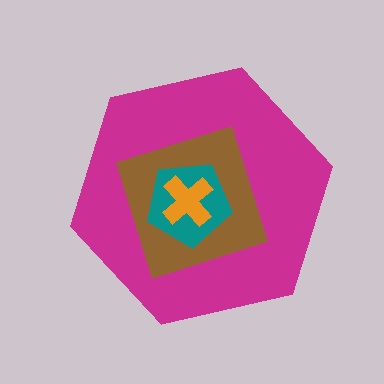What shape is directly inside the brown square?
The teal pentagon.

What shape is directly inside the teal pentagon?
The orange cross.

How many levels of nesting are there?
4.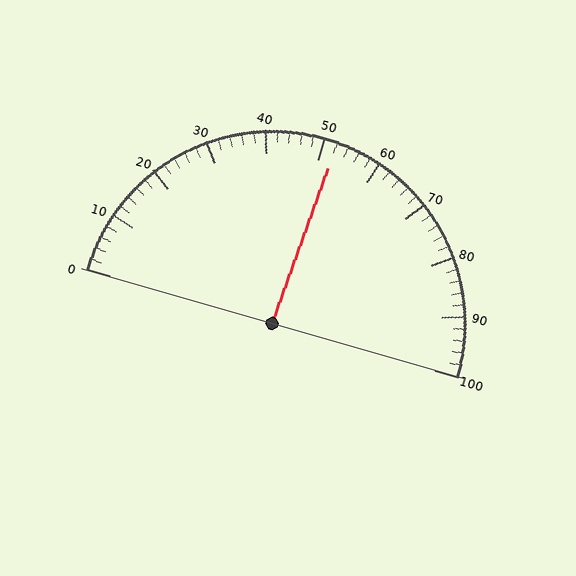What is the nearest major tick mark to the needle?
The nearest major tick mark is 50.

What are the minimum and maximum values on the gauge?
The gauge ranges from 0 to 100.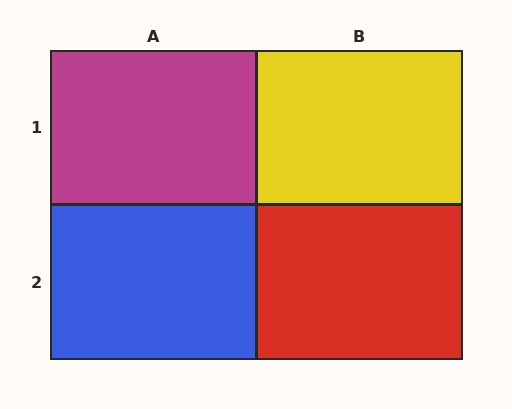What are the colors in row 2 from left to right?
Blue, red.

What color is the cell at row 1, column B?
Yellow.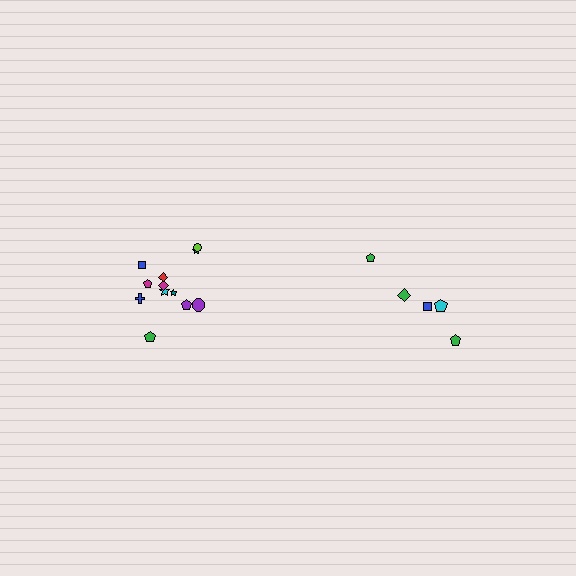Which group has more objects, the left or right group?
The left group.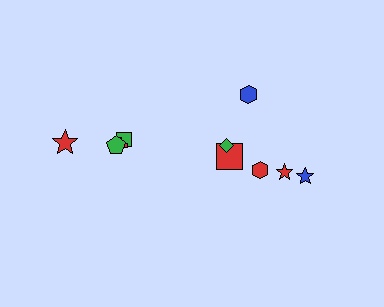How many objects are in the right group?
There are 6 objects.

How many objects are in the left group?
There are 4 objects.